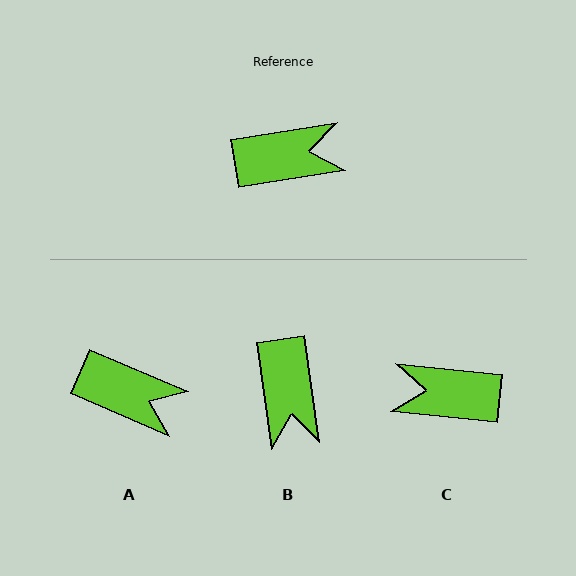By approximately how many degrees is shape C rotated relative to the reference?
Approximately 165 degrees counter-clockwise.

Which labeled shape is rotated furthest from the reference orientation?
C, about 165 degrees away.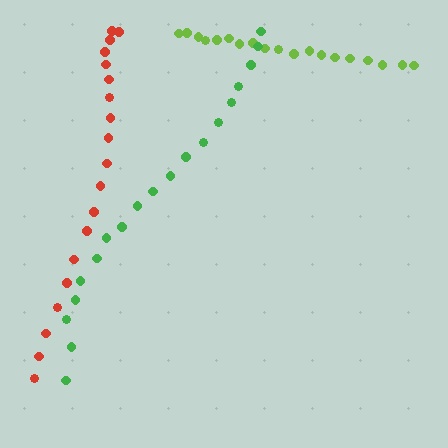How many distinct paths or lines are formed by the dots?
There are 3 distinct paths.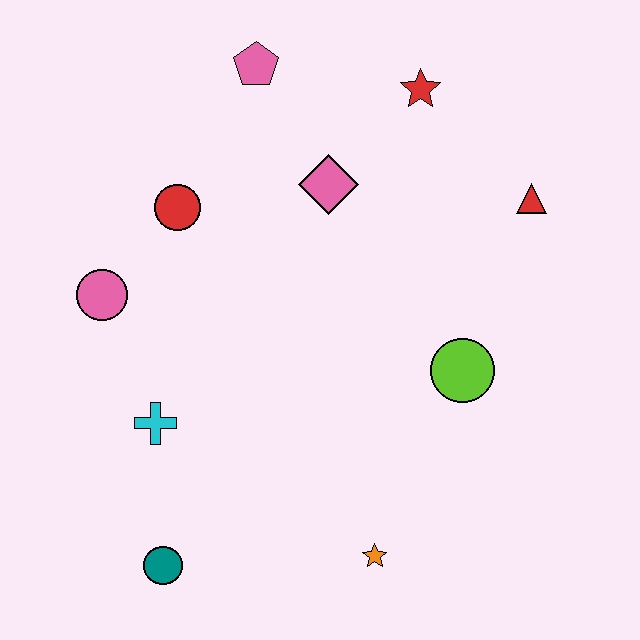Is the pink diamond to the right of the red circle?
Yes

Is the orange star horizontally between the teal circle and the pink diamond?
No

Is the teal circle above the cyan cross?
No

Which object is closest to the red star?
The pink diamond is closest to the red star.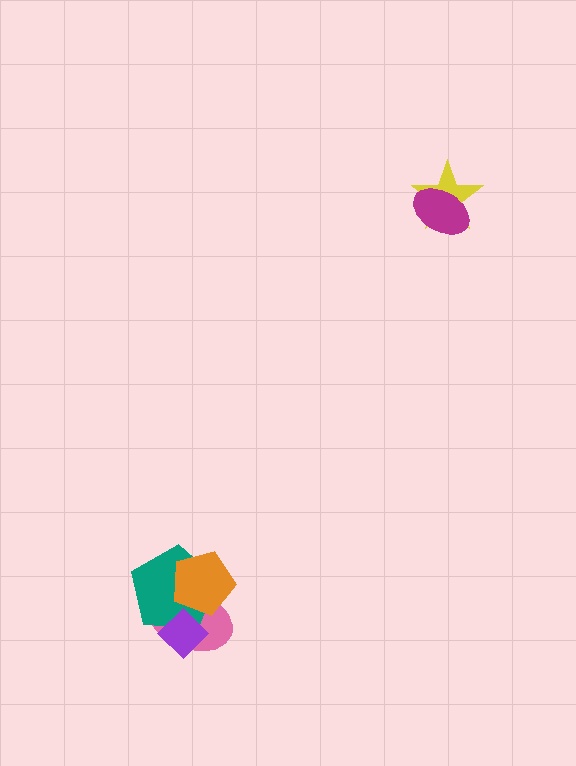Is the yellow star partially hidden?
Yes, it is partially covered by another shape.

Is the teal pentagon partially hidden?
Yes, it is partially covered by another shape.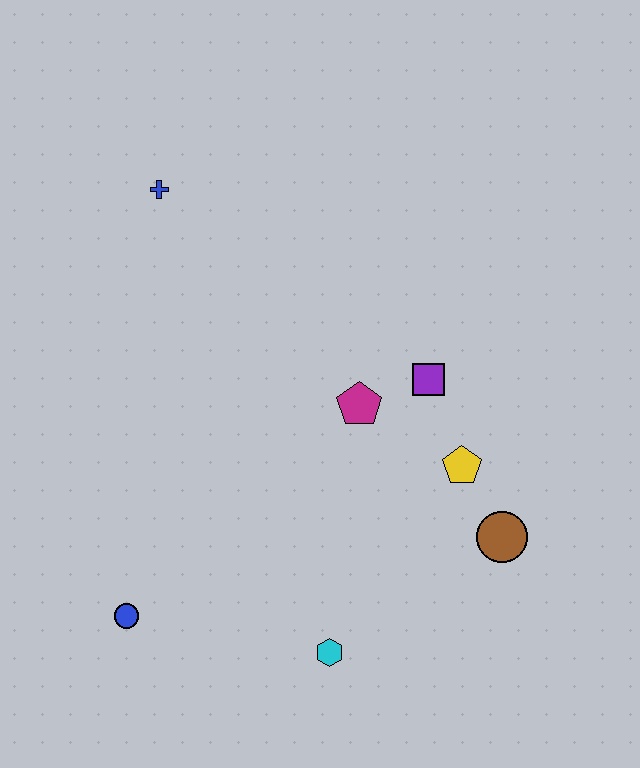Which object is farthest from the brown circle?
The blue cross is farthest from the brown circle.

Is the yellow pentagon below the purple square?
Yes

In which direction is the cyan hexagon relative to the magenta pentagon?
The cyan hexagon is below the magenta pentagon.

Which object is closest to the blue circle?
The cyan hexagon is closest to the blue circle.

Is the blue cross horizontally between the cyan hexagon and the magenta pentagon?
No